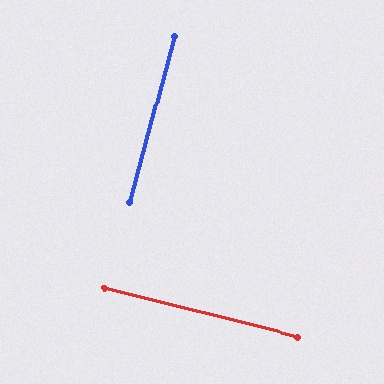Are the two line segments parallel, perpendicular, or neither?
Perpendicular — they meet at approximately 89°.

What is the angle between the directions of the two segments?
Approximately 89 degrees.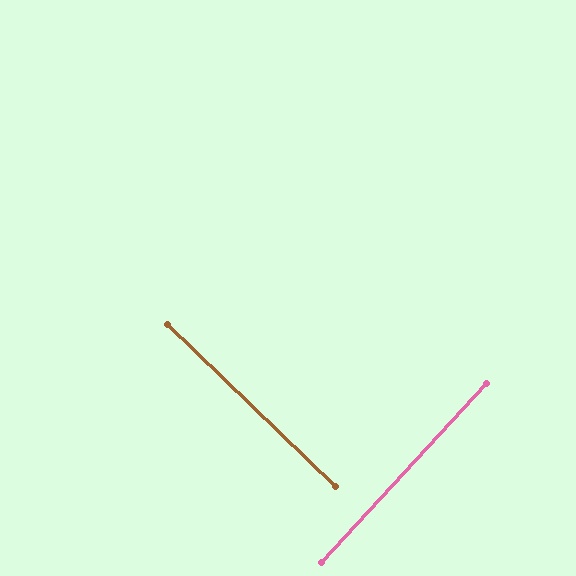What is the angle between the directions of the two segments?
Approximately 89 degrees.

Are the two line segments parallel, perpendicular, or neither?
Perpendicular — they meet at approximately 89°.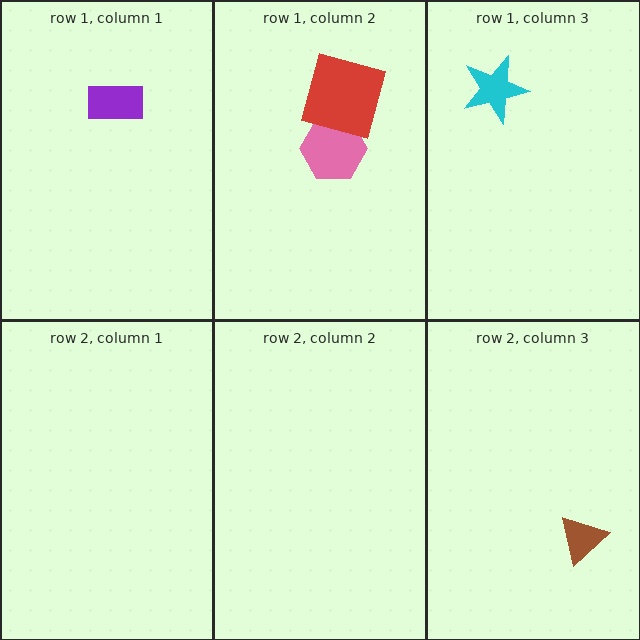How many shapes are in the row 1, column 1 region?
1.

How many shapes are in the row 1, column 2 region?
2.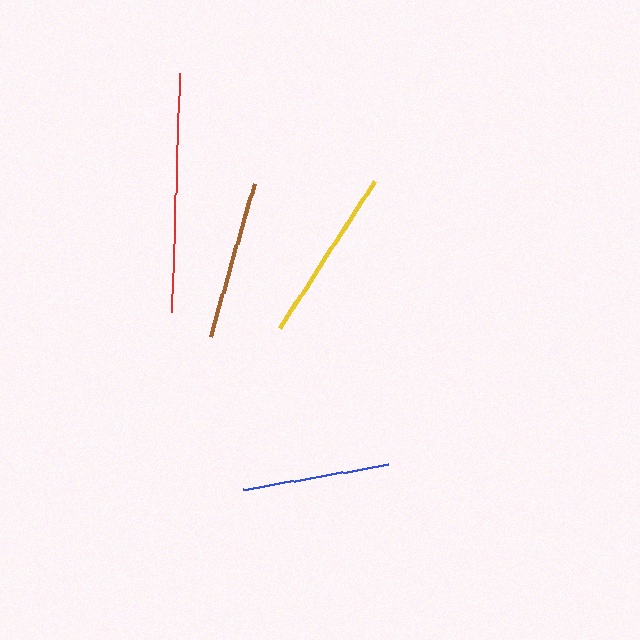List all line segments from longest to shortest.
From longest to shortest: red, yellow, brown, blue.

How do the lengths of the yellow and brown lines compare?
The yellow and brown lines are approximately the same length.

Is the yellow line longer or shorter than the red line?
The red line is longer than the yellow line.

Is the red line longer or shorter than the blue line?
The red line is longer than the blue line.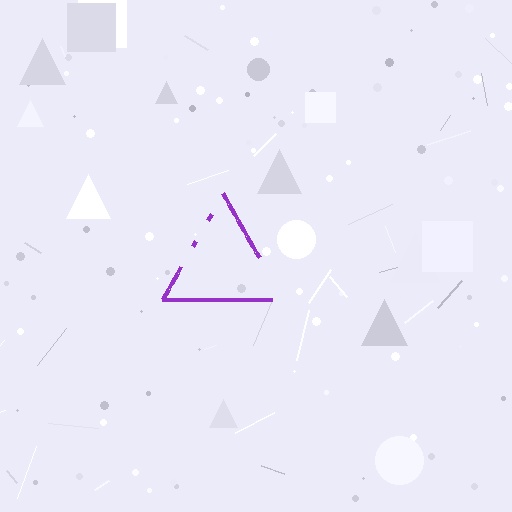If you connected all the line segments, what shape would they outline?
They would outline a triangle.